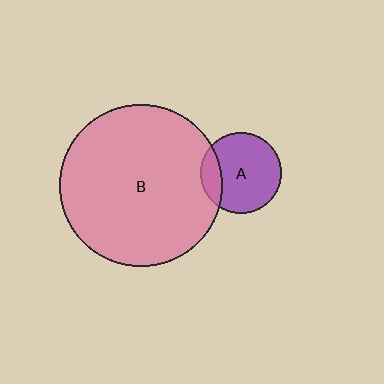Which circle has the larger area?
Circle B (pink).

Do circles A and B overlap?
Yes.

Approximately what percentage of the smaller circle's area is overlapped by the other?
Approximately 15%.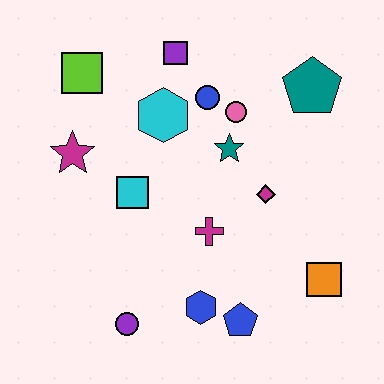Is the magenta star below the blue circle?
Yes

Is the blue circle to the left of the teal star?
Yes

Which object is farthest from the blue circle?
The purple circle is farthest from the blue circle.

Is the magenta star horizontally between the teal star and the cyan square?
No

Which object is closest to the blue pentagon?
The blue hexagon is closest to the blue pentagon.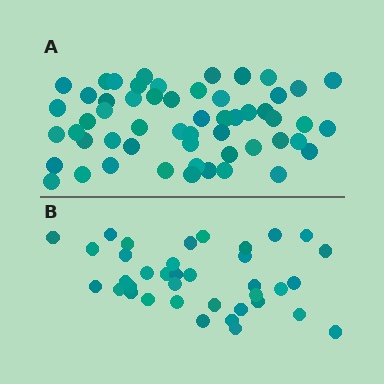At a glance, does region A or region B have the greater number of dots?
Region A (the top region) has more dots.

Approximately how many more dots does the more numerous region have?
Region A has approximately 20 more dots than region B.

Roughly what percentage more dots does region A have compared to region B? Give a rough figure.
About 50% more.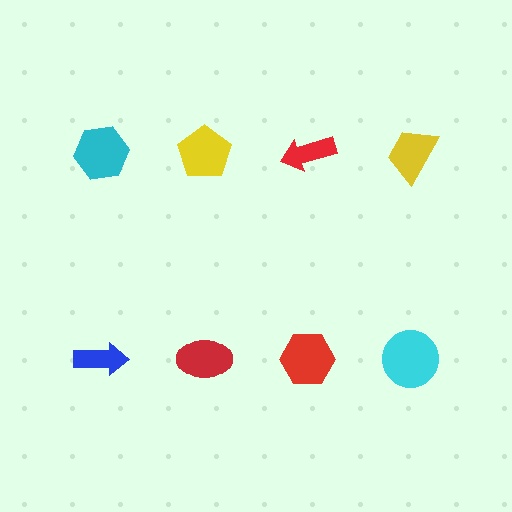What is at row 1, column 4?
A yellow trapezoid.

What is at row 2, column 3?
A red hexagon.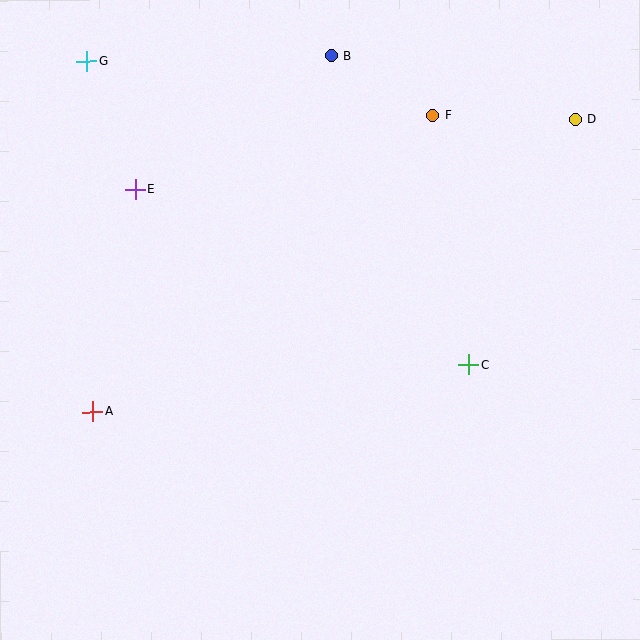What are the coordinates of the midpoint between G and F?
The midpoint between G and F is at (260, 88).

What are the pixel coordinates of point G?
Point G is at (87, 61).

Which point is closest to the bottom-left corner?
Point A is closest to the bottom-left corner.